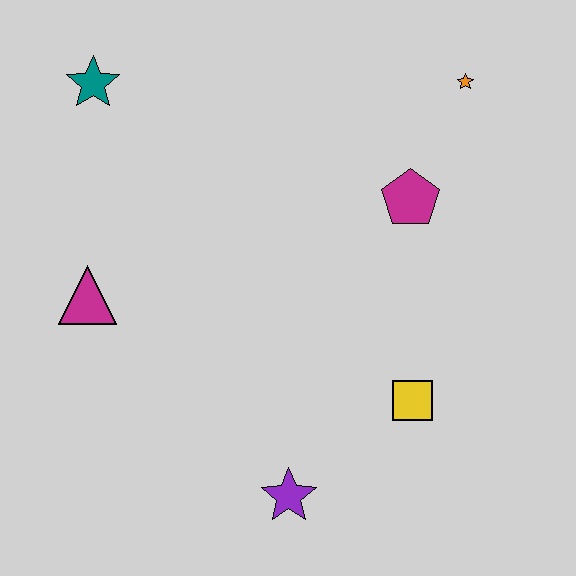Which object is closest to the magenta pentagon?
The orange star is closest to the magenta pentagon.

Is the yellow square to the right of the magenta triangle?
Yes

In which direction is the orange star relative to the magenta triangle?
The orange star is to the right of the magenta triangle.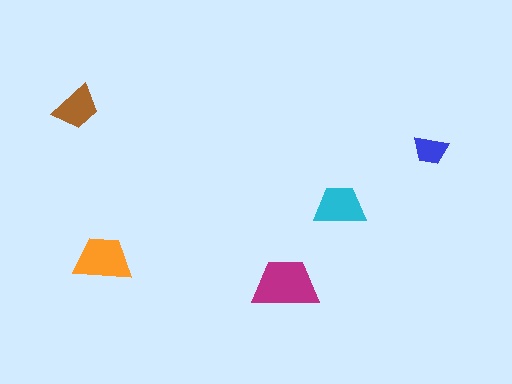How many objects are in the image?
There are 5 objects in the image.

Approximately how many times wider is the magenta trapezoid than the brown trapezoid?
About 1.5 times wider.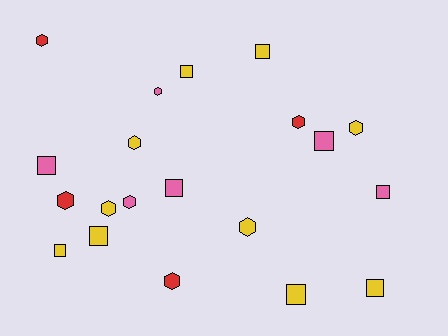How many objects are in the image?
There are 20 objects.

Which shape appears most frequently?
Hexagon, with 10 objects.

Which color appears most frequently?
Yellow, with 10 objects.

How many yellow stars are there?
There are no yellow stars.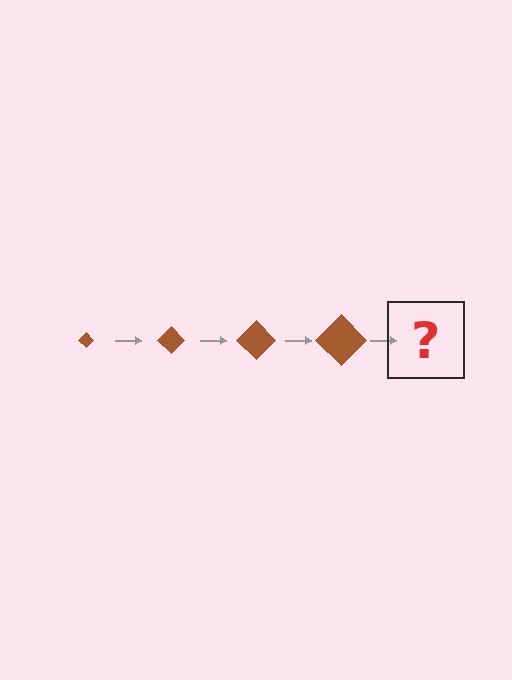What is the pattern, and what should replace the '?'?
The pattern is that the diamond gets progressively larger each step. The '?' should be a brown diamond, larger than the previous one.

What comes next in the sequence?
The next element should be a brown diamond, larger than the previous one.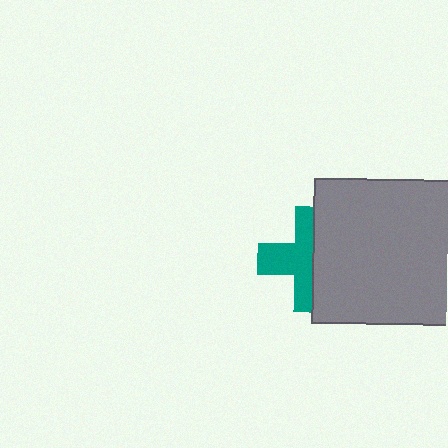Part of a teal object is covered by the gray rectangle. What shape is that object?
It is a cross.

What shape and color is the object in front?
The object in front is a gray rectangle.